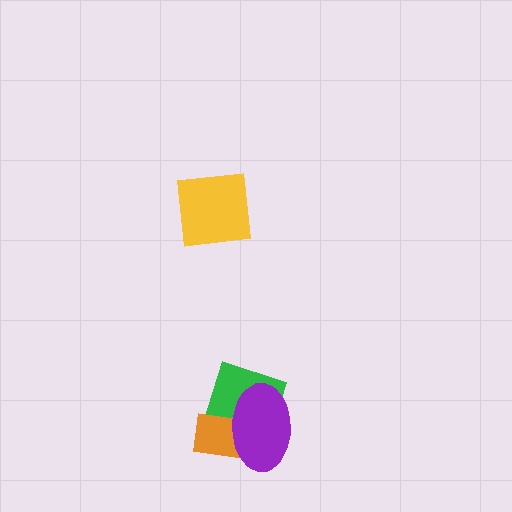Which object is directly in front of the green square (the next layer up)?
The orange rectangle is directly in front of the green square.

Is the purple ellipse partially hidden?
No, no other shape covers it.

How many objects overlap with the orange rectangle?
2 objects overlap with the orange rectangle.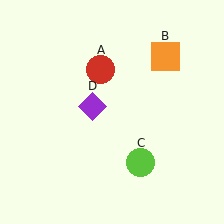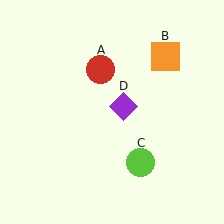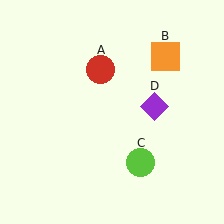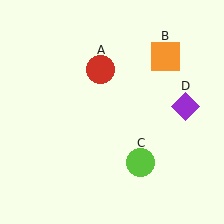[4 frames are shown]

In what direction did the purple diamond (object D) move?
The purple diamond (object D) moved right.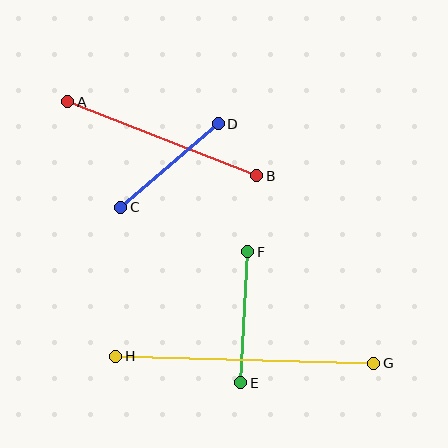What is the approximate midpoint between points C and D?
The midpoint is at approximately (170, 165) pixels.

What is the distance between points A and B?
The distance is approximately 203 pixels.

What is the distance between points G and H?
The distance is approximately 258 pixels.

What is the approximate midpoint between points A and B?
The midpoint is at approximately (162, 139) pixels.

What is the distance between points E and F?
The distance is approximately 131 pixels.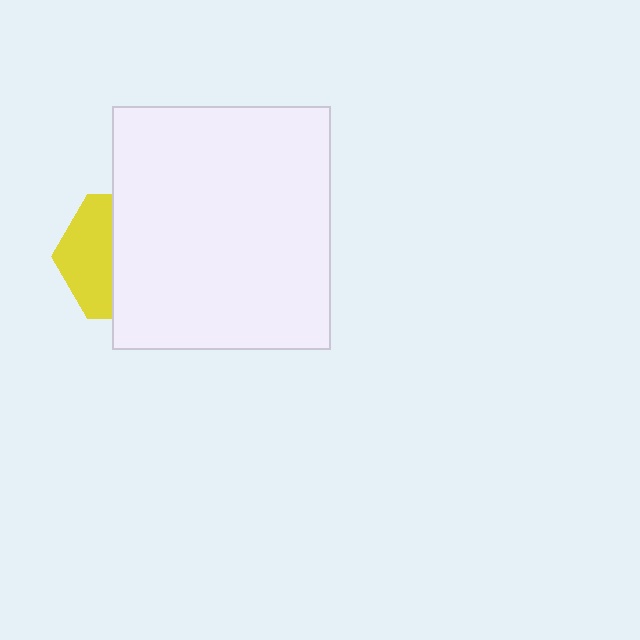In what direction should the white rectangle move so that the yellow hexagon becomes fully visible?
The white rectangle should move right. That is the shortest direction to clear the overlap and leave the yellow hexagon fully visible.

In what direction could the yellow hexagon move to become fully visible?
The yellow hexagon could move left. That would shift it out from behind the white rectangle entirely.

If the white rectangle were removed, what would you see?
You would see the complete yellow hexagon.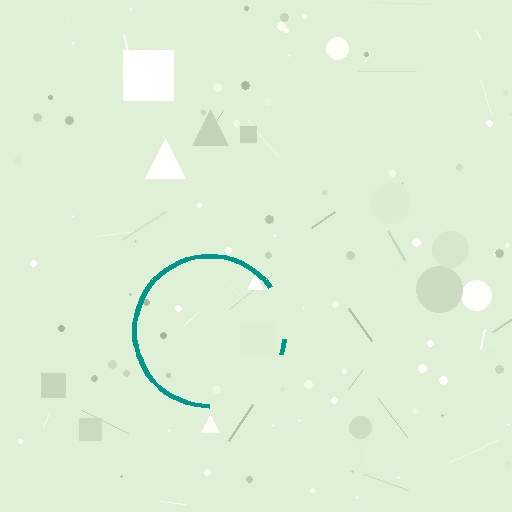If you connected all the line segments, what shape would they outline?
They would outline a circle.